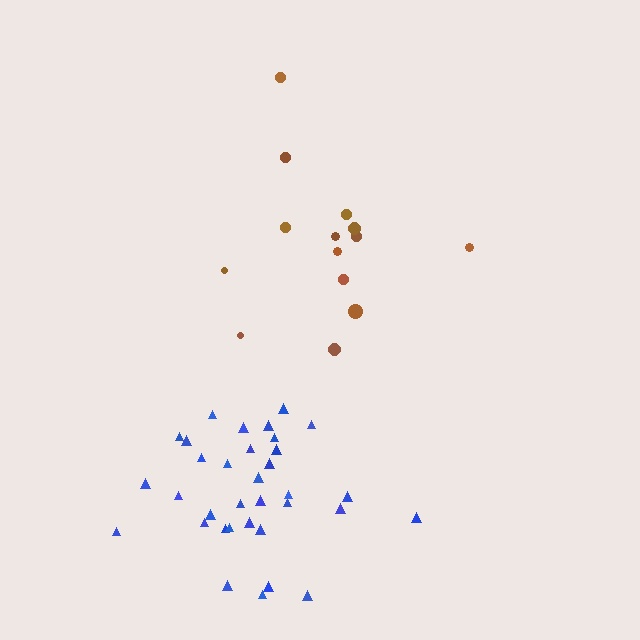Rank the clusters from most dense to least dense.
blue, brown.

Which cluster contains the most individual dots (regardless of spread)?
Blue (34).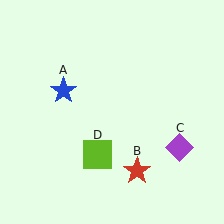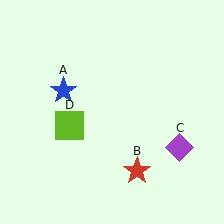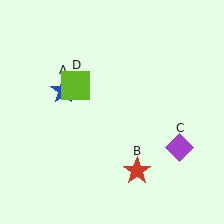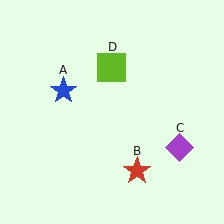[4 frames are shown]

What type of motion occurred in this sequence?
The lime square (object D) rotated clockwise around the center of the scene.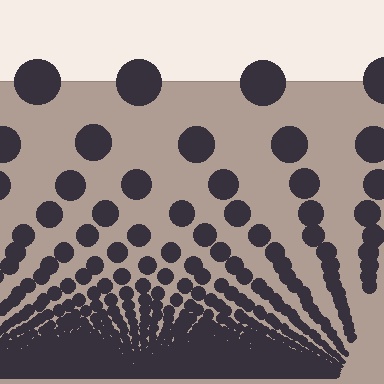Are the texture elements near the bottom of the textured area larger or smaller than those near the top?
Smaller. The gradient is inverted — elements near the bottom are smaller and denser.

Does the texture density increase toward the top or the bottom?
Density increases toward the bottom.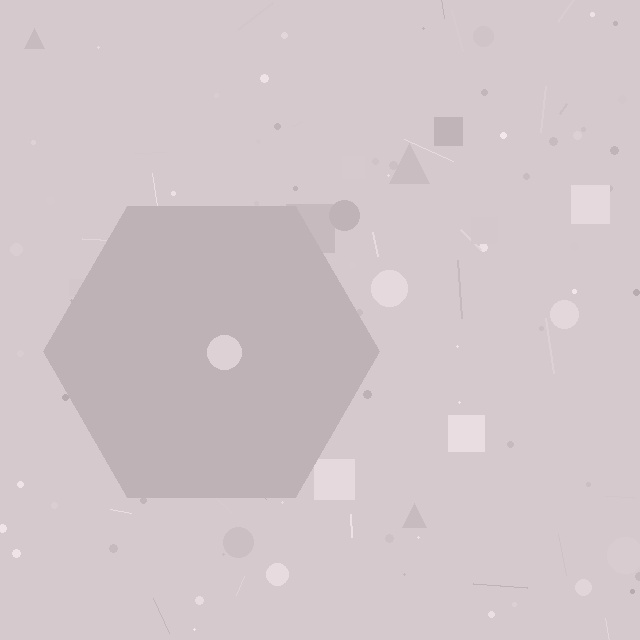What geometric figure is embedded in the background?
A hexagon is embedded in the background.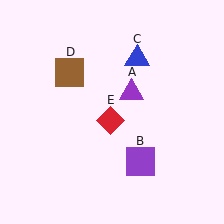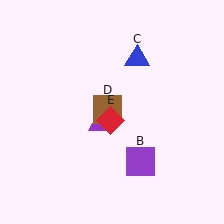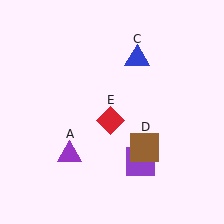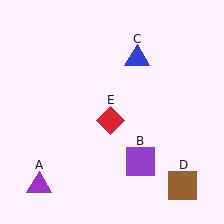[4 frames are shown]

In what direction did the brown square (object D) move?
The brown square (object D) moved down and to the right.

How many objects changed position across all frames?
2 objects changed position: purple triangle (object A), brown square (object D).